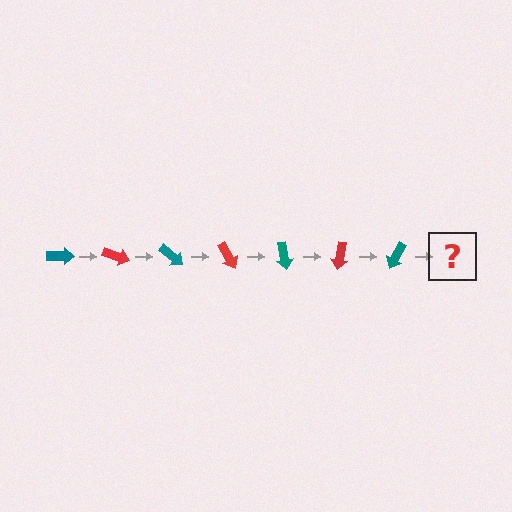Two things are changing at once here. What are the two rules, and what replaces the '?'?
The two rules are that it rotates 20 degrees each step and the color cycles through teal and red. The '?' should be a red arrow, rotated 140 degrees from the start.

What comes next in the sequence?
The next element should be a red arrow, rotated 140 degrees from the start.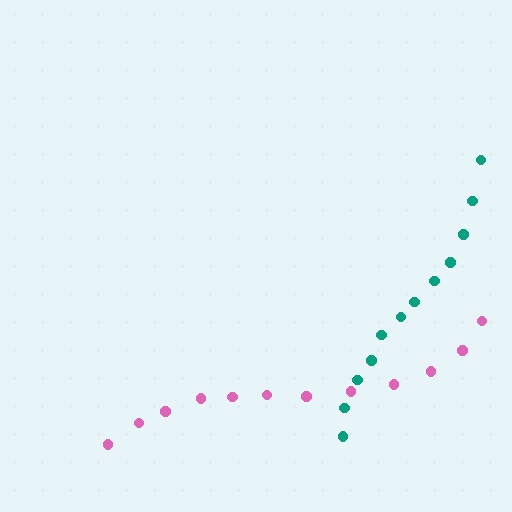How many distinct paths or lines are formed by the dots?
There are 2 distinct paths.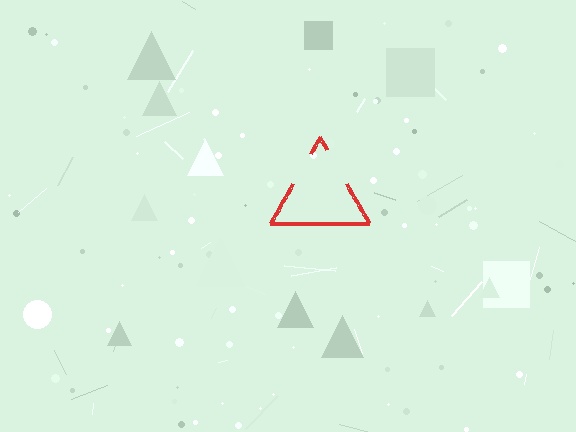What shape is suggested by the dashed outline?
The dashed outline suggests a triangle.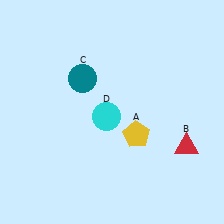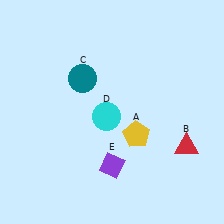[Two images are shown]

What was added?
A purple diamond (E) was added in Image 2.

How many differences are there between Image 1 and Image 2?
There is 1 difference between the two images.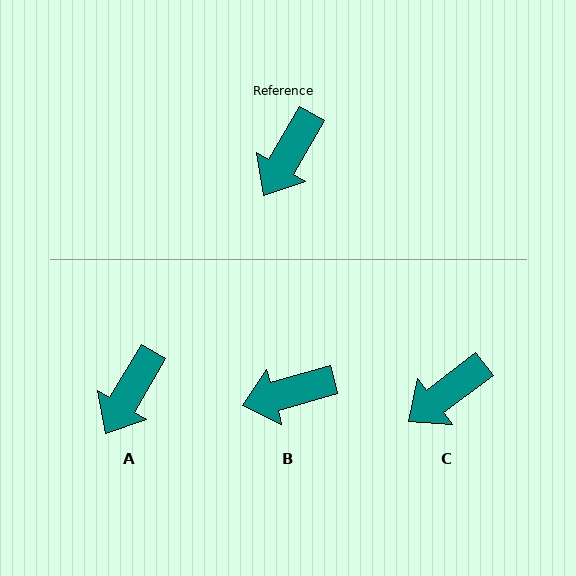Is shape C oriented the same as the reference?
No, it is off by about 22 degrees.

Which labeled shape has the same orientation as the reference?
A.